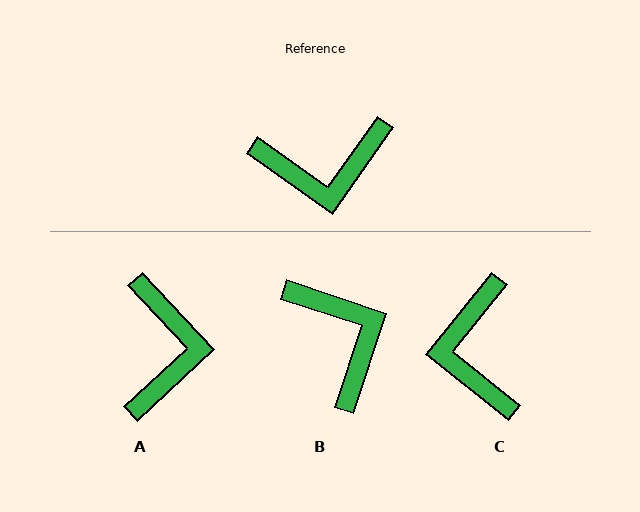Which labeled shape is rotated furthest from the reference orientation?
B, about 107 degrees away.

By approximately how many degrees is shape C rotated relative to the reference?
Approximately 93 degrees clockwise.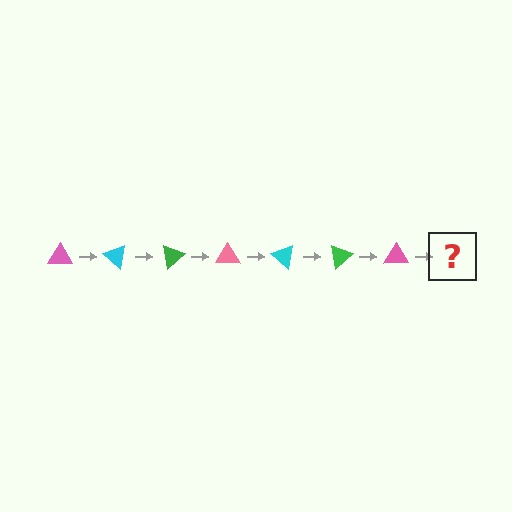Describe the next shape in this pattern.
It should be a cyan triangle, rotated 280 degrees from the start.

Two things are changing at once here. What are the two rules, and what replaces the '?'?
The two rules are that it rotates 40 degrees each step and the color cycles through pink, cyan, and green. The '?' should be a cyan triangle, rotated 280 degrees from the start.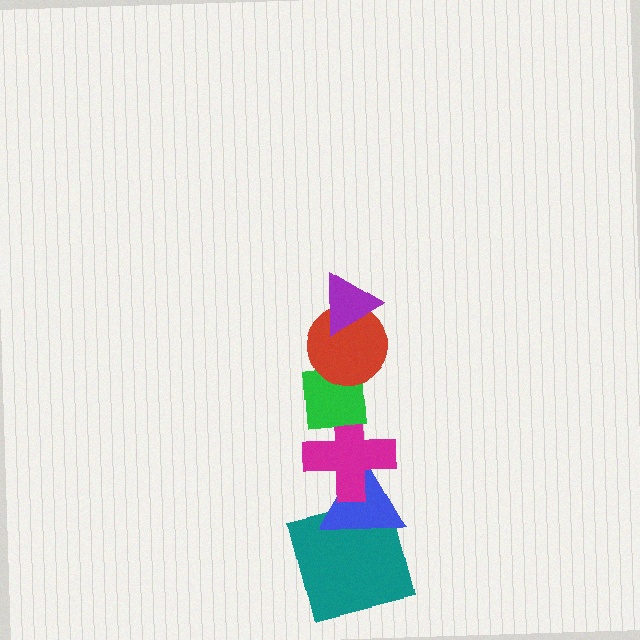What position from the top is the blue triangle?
The blue triangle is 5th from the top.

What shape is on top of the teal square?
The blue triangle is on top of the teal square.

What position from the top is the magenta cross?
The magenta cross is 4th from the top.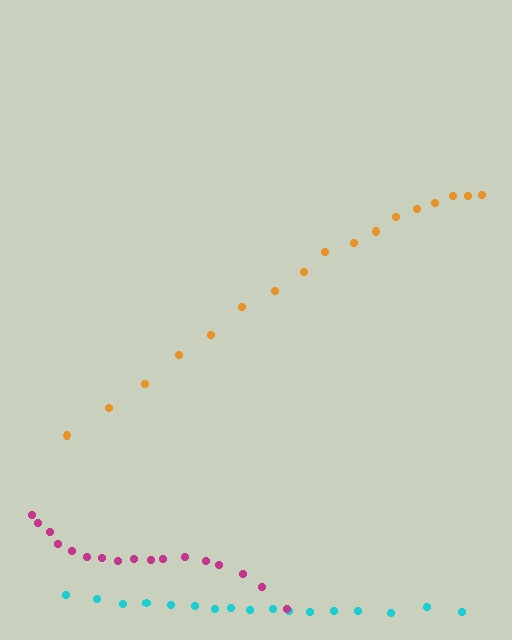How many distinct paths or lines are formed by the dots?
There are 3 distinct paths.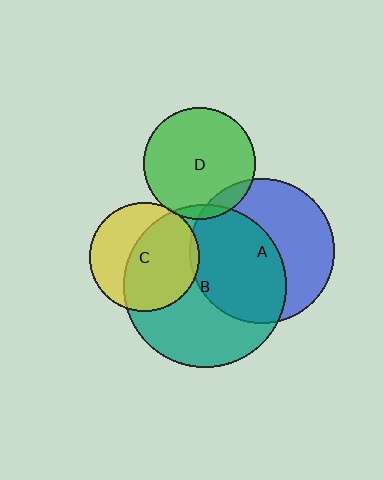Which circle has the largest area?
Circle B (teal).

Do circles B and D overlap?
Yes.